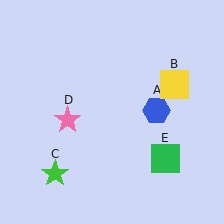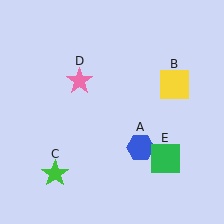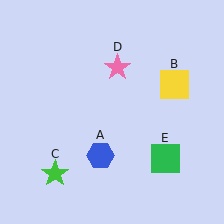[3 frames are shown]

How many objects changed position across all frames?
2 objects changed position: blue hexagon (object A), pink star (object D).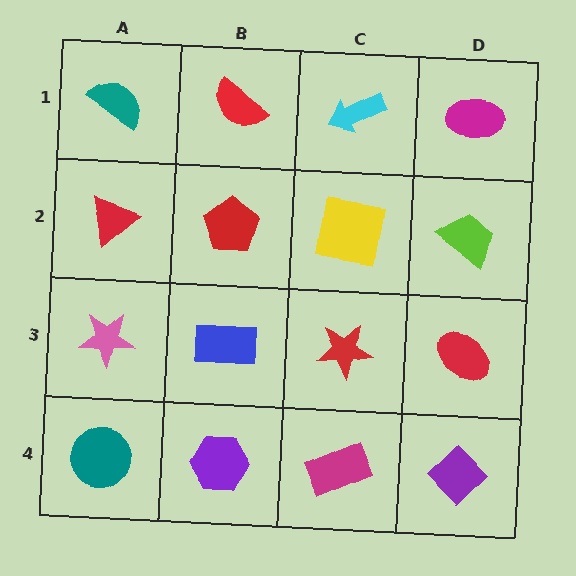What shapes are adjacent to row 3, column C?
A yellow square (row 2, column C), a magenta rectangle (row 4, column C), a blue rectangle (row 3, column B), a red ellipse (row 3, column D).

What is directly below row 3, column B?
A purple hexagon.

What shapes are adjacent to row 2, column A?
A teal semicircle (row 1, column A), a pink star (row 3, column A), a red pentagon (row 2, column B).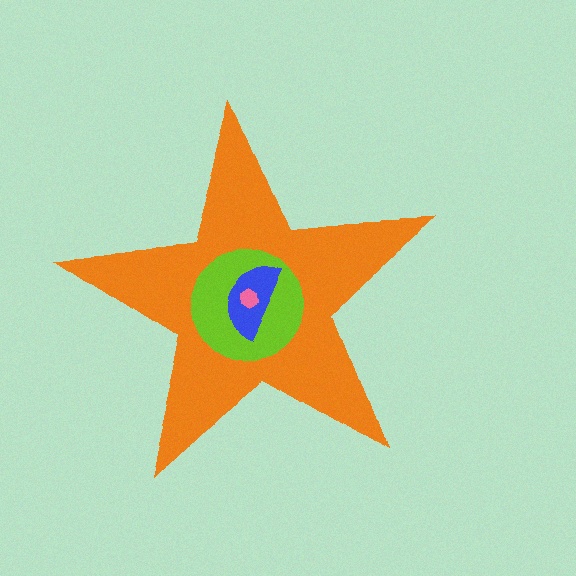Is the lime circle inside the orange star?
Yes.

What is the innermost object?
The pink hexagon.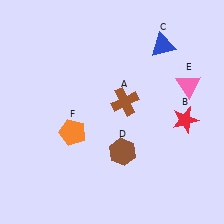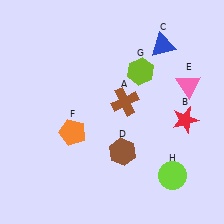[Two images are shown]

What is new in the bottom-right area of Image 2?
A lime circle (H) was added in the bottom-right area of Image 2.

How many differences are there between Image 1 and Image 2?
There are 2 differences between the two images.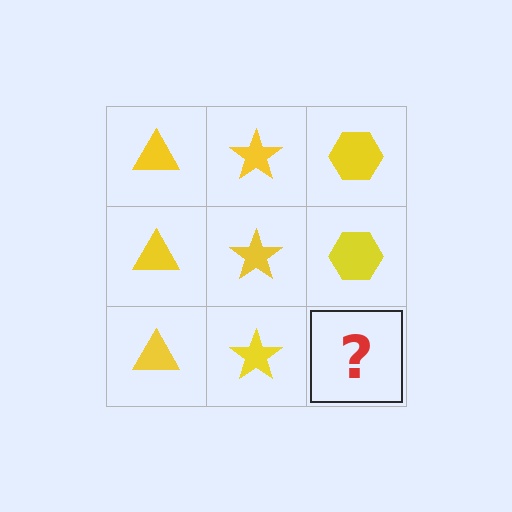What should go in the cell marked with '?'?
The missing cell should contain a yellow hexagon.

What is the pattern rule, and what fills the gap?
The rule is that each column has a consistent shape. The gap should be filled with a yellow hexagon.